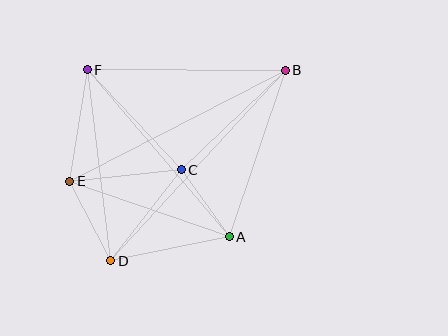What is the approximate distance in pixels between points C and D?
The distance between C and D is approximately 115 pixels.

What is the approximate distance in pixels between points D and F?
The distance between D and F is approximately 192 pixels.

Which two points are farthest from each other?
Points B and D are farthest from each other.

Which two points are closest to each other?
Points A and C are closest to each other.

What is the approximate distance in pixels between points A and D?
The distance between A and D is approximately 121 pixels.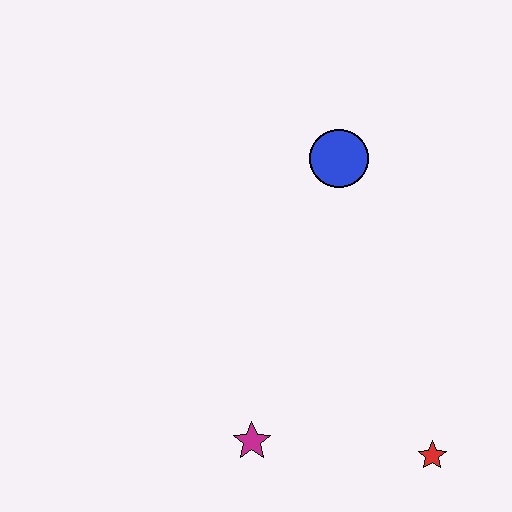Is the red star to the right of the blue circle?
Yes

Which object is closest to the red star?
The magenta star is closest to the red star.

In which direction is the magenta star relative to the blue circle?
The magenta star is below the blue circle.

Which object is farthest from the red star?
The blue circle is farthest from the red star.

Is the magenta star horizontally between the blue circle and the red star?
No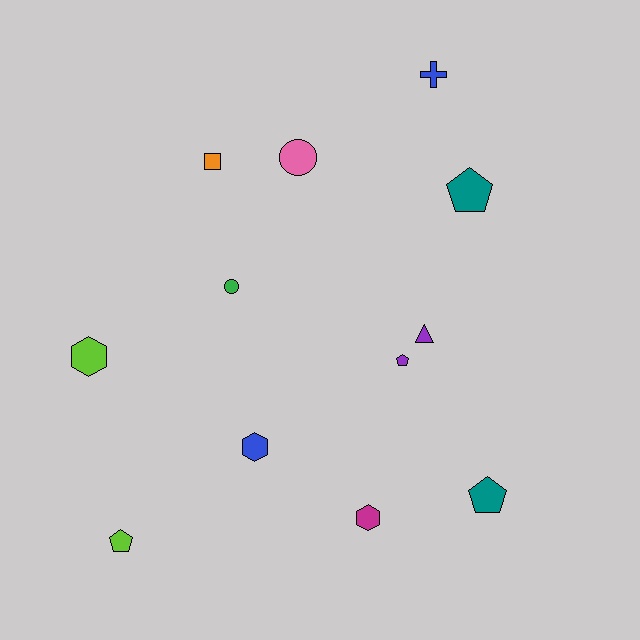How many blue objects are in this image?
There are 2 blue objects.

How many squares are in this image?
There is 1 square.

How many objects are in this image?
There are 12 objects.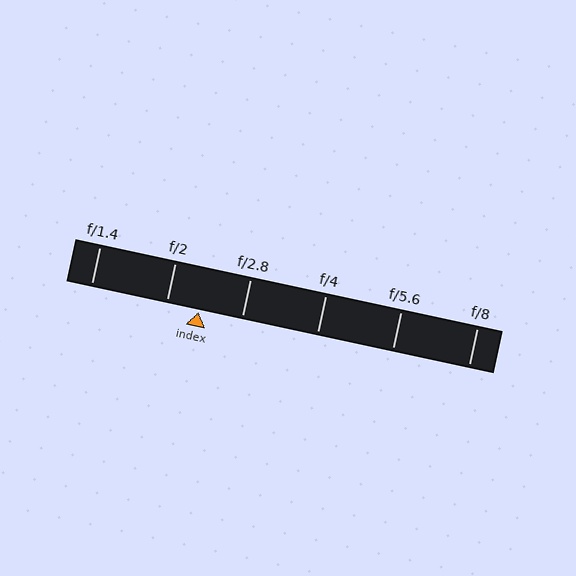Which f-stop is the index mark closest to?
The index mark is closest to f/2.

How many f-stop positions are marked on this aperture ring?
There are 6 f-stop positions marked.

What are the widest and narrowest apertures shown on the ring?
The widest aperture shown is f/1.4 and the narrowest is f/8.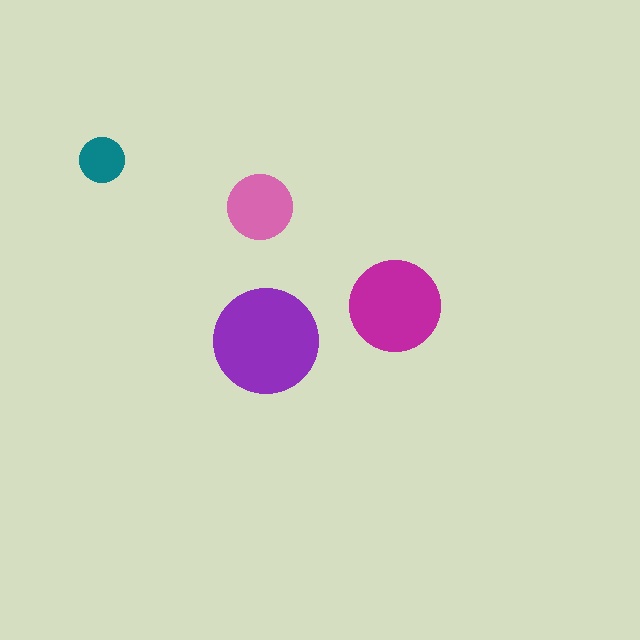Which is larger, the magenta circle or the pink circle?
The magenta one.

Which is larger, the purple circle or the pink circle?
The purple one.